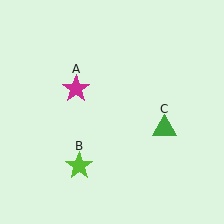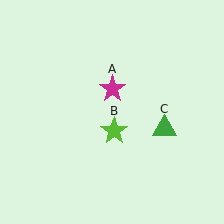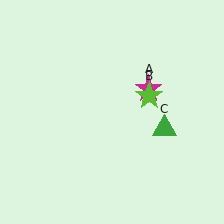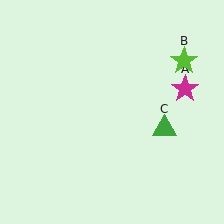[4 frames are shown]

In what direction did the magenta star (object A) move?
The magenta star (object A) moved right.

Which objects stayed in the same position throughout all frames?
Green triangle (object C) remained stationary.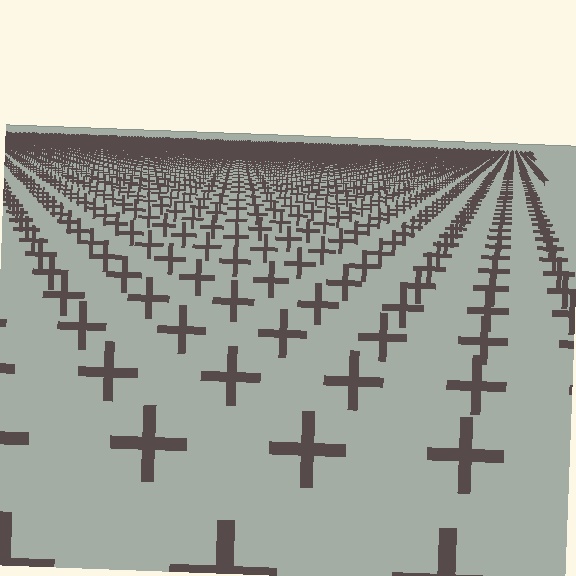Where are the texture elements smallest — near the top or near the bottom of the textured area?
Near the top.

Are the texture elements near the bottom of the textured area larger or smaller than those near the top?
Larger. Near the bottom, elements are closer to the viewer and appear at a bigger on-screen size.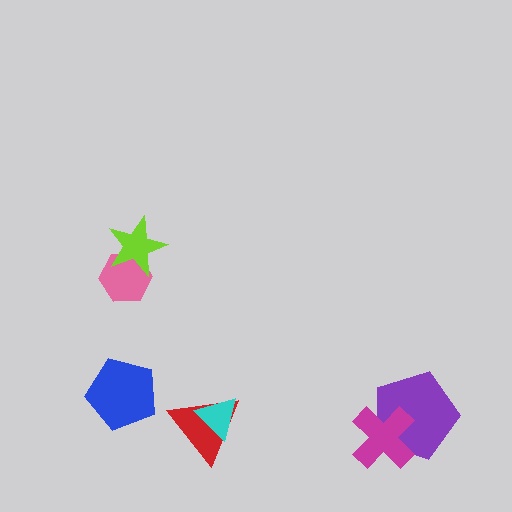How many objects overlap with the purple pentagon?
1 object overlaps with the purple pentagon.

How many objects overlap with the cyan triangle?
1 object overlaps with the cyan triangle.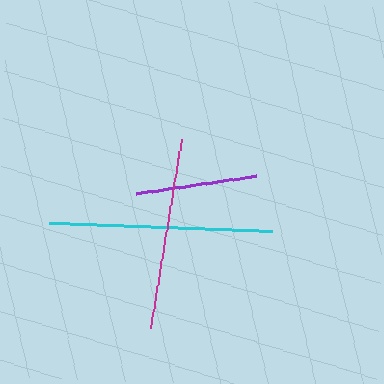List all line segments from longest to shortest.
From longest to shortest: cyan, magenta, purple.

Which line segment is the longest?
The cyan line is the longest at approximately 223 pixels.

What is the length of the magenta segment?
The magenta segment is approximately 191 pixels long.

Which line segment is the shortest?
The purple line is the shortest at approximately 120 pixels.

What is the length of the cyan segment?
The cyan segment is approximately 223 pixels long.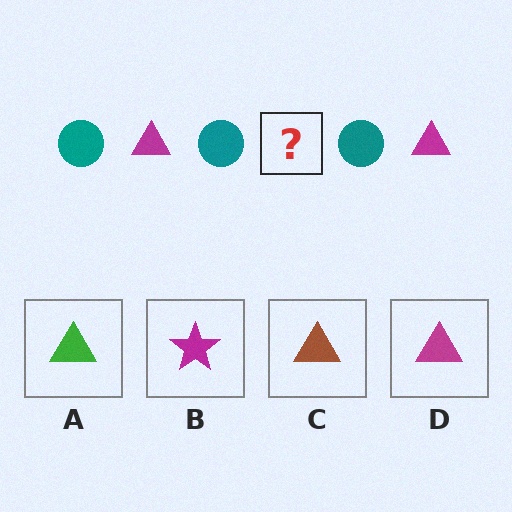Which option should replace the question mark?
Option D.